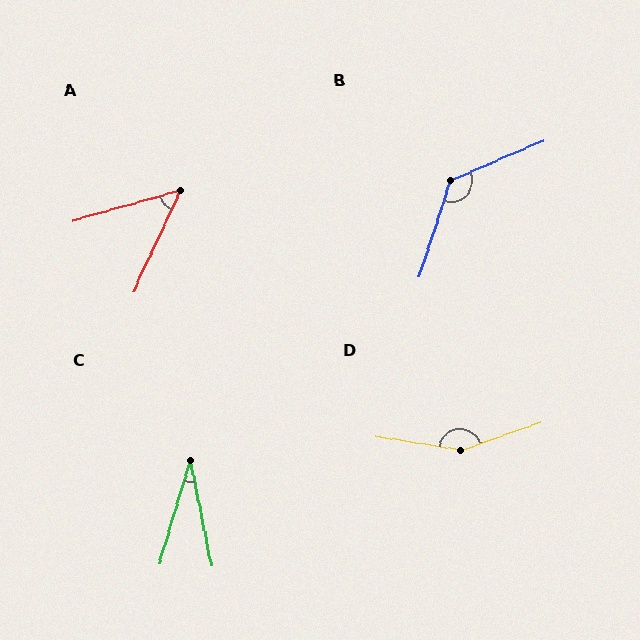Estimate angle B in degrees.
Approximately 131 degrees.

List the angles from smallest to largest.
C (28°), A (49°), B (131°), D (152°).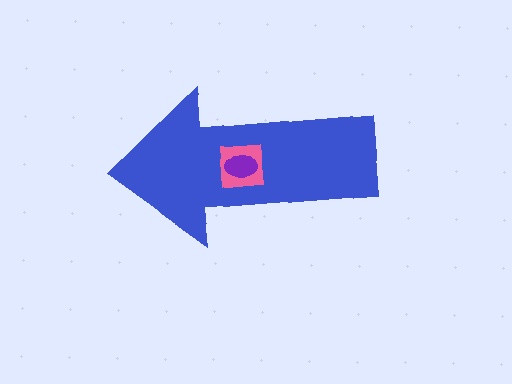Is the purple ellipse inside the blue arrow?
Yes.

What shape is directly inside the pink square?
The purple ellipse.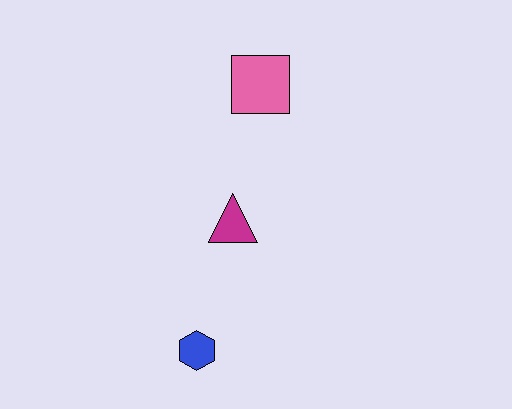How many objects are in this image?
There are 3 objects.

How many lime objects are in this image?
There are no lime objects.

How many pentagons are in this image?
There are no pentagons.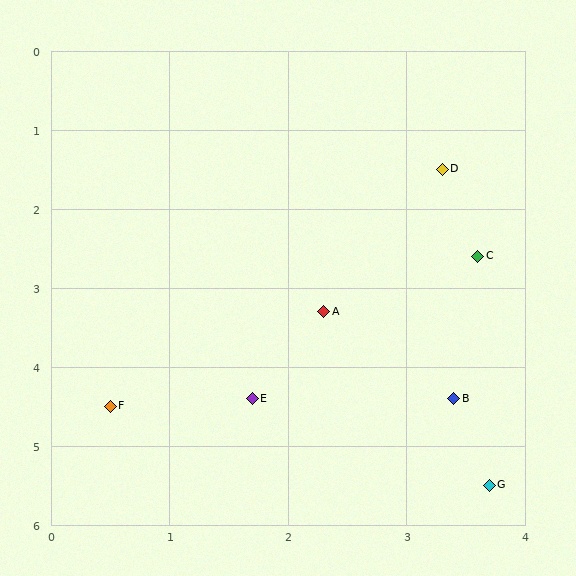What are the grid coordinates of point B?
Point B is at approximately (3.4, 4.4).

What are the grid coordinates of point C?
Point C is at approximately (3.6, 2.6).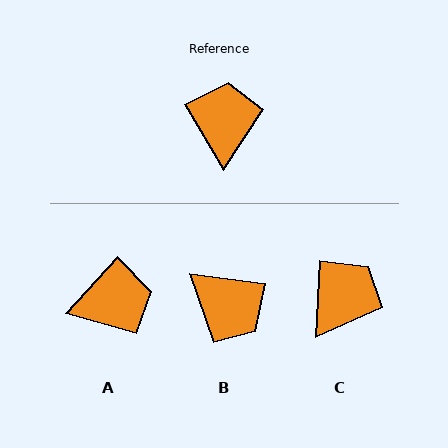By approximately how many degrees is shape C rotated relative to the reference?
Approximately 33 degrees clockwise.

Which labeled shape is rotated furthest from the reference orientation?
B, about 128 degrees away.